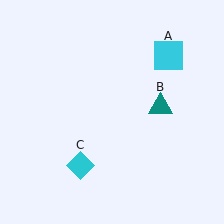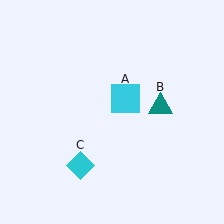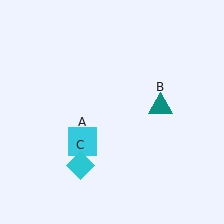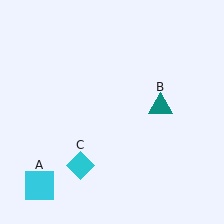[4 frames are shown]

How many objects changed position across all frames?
1 object changed position: cyan square (object A).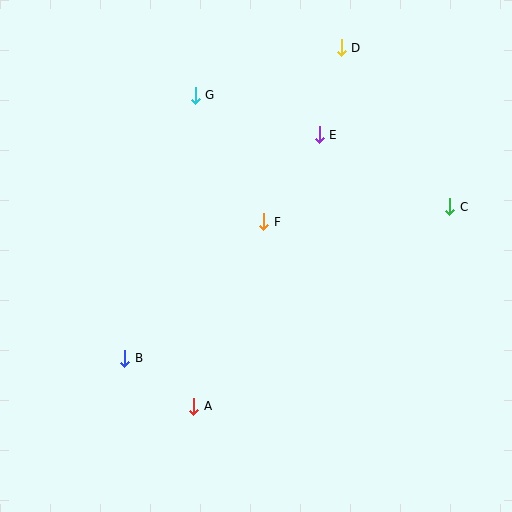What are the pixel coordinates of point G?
Point G is at (195, 95).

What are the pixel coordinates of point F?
Point F is at (264, 222).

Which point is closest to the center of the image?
Point F at (264, 222) is closest to the center.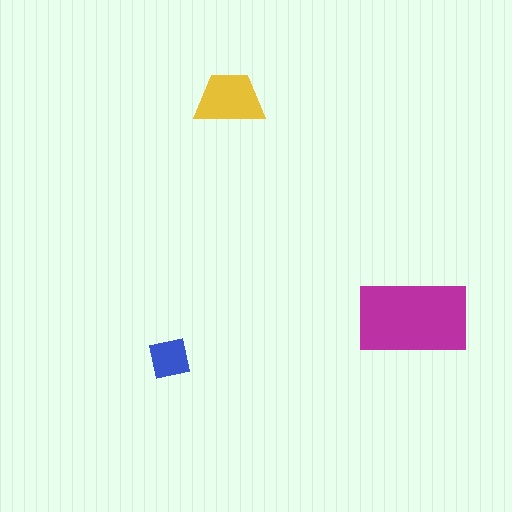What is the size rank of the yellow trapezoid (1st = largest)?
2nd.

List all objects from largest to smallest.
The magenta rectangle, the yellow trapezoid, the blue square.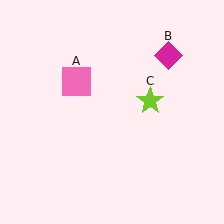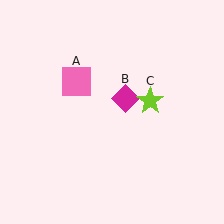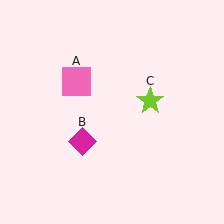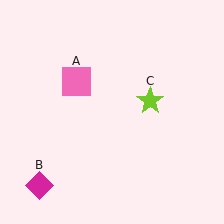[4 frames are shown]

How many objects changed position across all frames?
1 object changed position: magenta diamond (object B).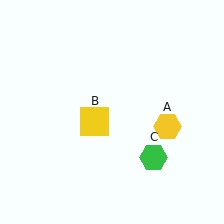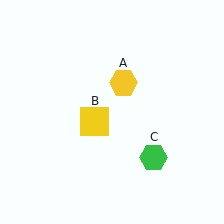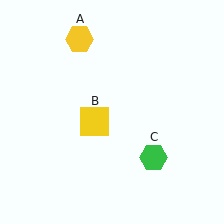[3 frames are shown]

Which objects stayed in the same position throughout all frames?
Yellow square (object B) and green hexagon (object C) remained stationary.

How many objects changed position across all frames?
1 object changed position: yellow hexagon (object A).